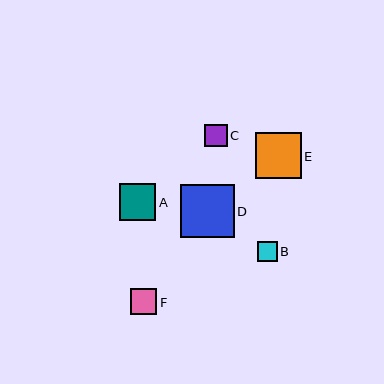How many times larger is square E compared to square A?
Square E is approximately 1.3 times the size of square A.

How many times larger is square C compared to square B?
Square C is approximately 1.1 times the size of square B.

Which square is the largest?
Square D is the largest with a size of approximately 54 pixels.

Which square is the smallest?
Square B is the smallest with a size of approximately 20 pixels.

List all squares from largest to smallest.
From largest to smallest: D, E, A, F, C, B.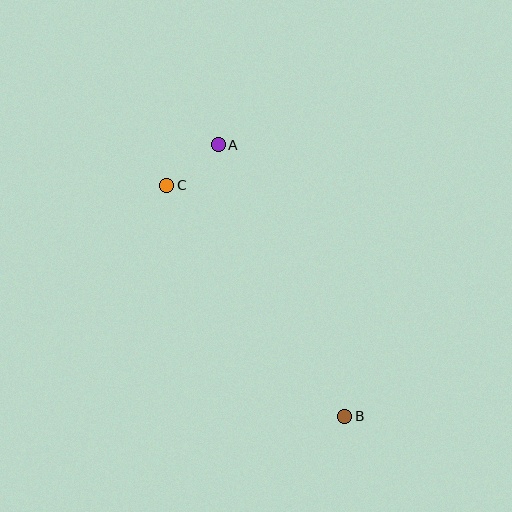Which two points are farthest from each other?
Points A and B are farthest from each other.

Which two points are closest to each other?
Points A and C are closest to each other.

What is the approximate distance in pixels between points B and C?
The distance between B and C is approximately 292 pixels.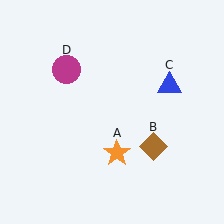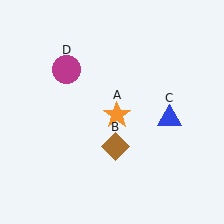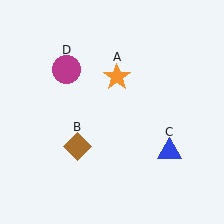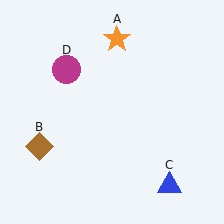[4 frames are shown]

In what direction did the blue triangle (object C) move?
The blue triangle (object C) moved down.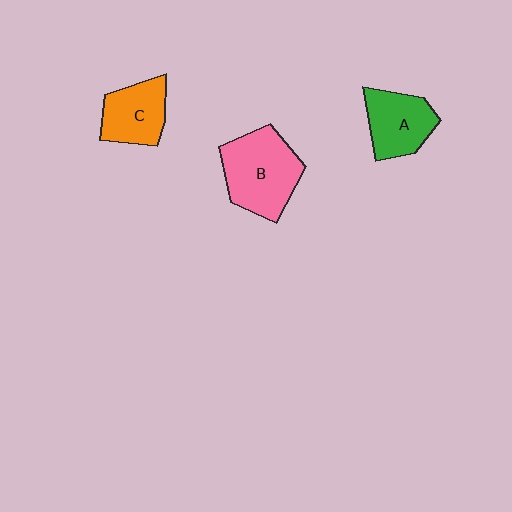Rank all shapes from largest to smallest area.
From largest to smallest: B (pink), A (green), C (orange).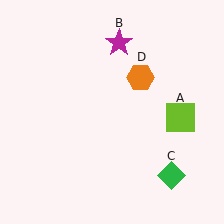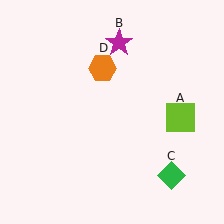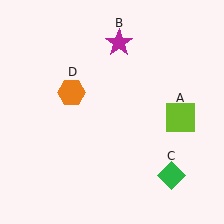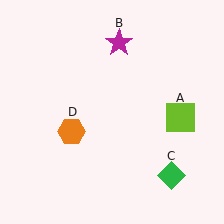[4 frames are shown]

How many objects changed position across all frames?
1 object changed position: orange hexagon (object D).